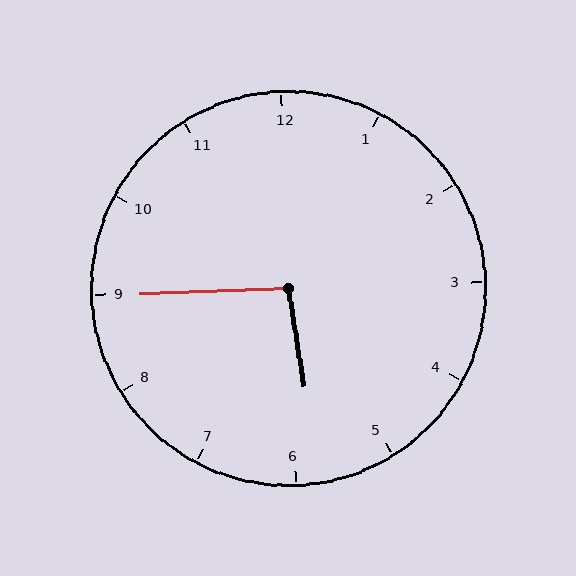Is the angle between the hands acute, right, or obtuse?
It is obtuse.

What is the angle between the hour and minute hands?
Approximately 98 degrees.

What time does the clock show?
5:45.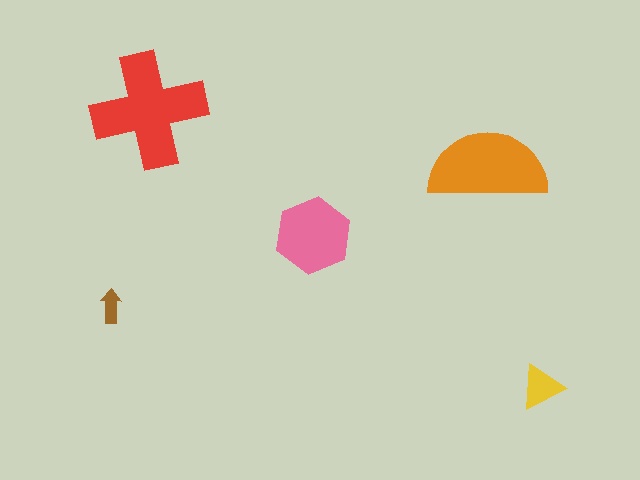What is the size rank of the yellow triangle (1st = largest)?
4th.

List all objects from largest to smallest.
The red cross, the orange semicircle, the pink hexagon, the yellow triangle, the brown arrow.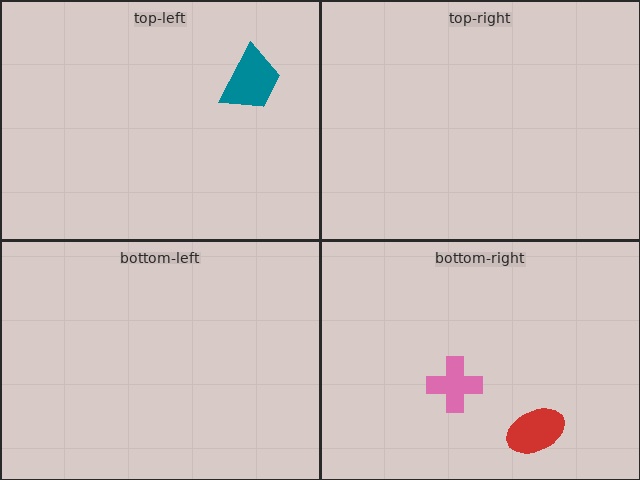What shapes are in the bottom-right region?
The pink cross, the red ellipse.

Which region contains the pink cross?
The bottom-right region.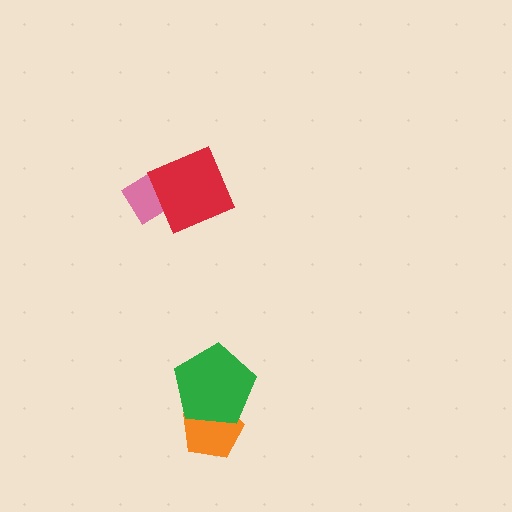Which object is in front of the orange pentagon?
The green pentagon is in front of the orange pentagon.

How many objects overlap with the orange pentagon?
1 object overlaps with the orange pentagon.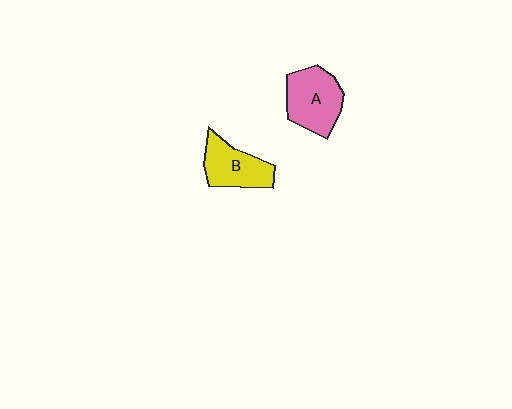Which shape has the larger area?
Shape A (pink).